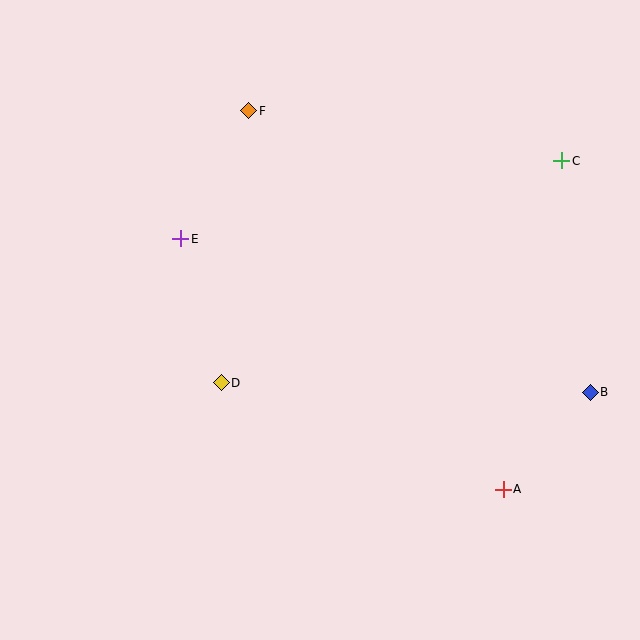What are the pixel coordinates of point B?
Point B is at (590, 392).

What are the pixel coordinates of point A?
Point A is at (503, 489).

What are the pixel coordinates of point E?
Point E is at (181, 239).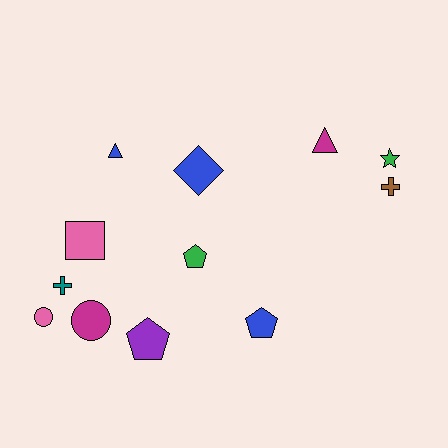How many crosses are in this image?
There are 2 crosses.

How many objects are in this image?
There are 12 objects.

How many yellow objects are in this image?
There are no yellow objects.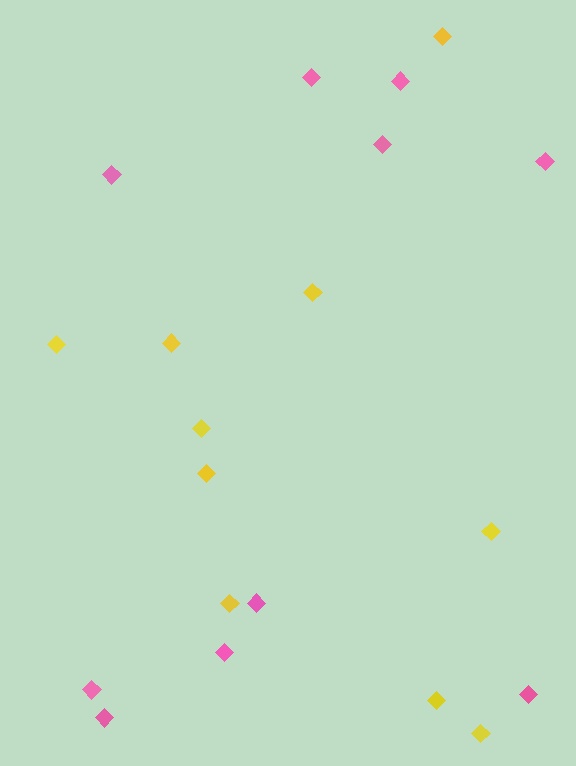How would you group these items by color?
There are 2 groups: one group of pink diamonds (10) and one group of yellow diamonds (10).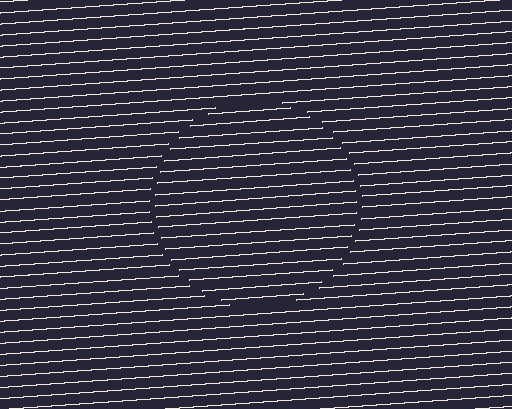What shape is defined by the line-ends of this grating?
An illusory circle. The interior of the shape contains the same grating, shifted by half a period — the contour is defined by the phase discontinuity where line-ends from the inner and outer gratings abut.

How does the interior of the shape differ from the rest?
The interior of the shape contains the same grating, shifted by half a period — the contour is defined by the phase discontinuity where line-ends from the inner and outer gratings abut.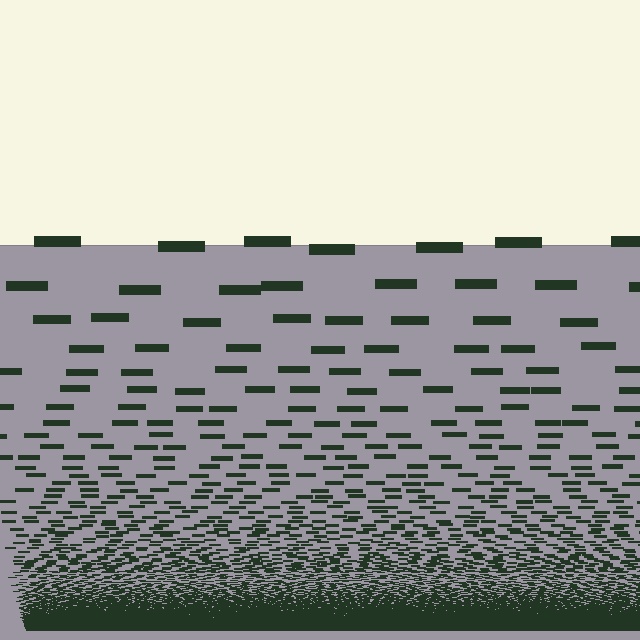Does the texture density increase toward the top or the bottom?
Density increases toward the bottom.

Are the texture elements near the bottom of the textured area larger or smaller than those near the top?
Smaller. The gradient is inverted — elements near the bottom are smaller and denser.